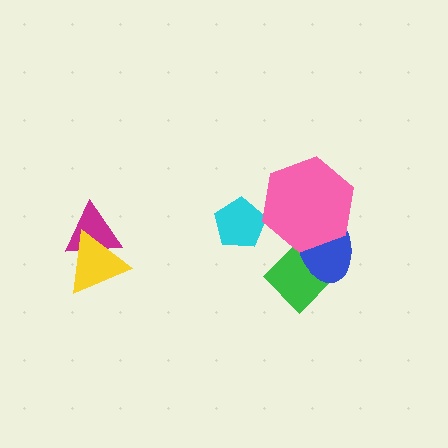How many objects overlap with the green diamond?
2 objects overlap with the green diamond.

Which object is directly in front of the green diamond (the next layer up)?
The blue ellipse is directly in front of the green diamond.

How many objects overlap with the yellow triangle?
1 object overlaps with the yellow triangle.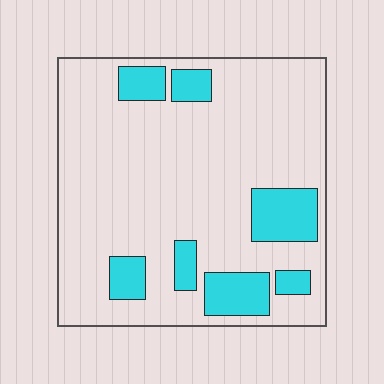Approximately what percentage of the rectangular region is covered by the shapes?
Approximately 20%.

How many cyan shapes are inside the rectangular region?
7.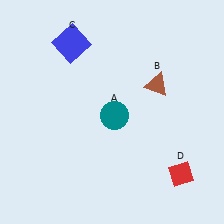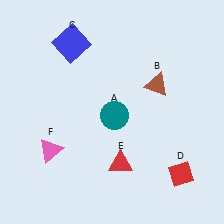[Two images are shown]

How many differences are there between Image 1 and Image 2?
There are 2 differences between the two images.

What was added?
A red triangle (E), a pink triangle (F) were added in Image 2.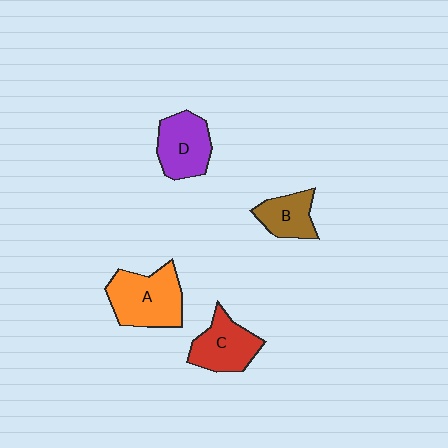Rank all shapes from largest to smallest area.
From largest to smallest: A (orange), D (purple), C (red), B (brown).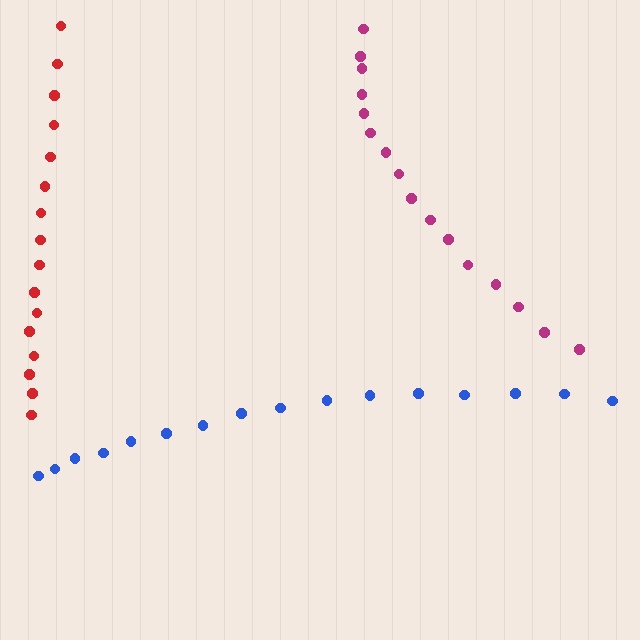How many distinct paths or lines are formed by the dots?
There are 3 distinct paths.